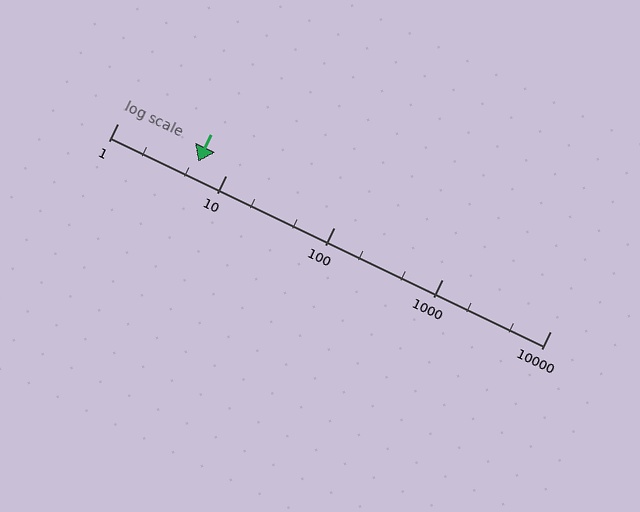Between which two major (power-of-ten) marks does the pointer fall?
The pointer is between 1 and 10.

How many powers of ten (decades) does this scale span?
The scale spans 4 decades, from 1 to 10000.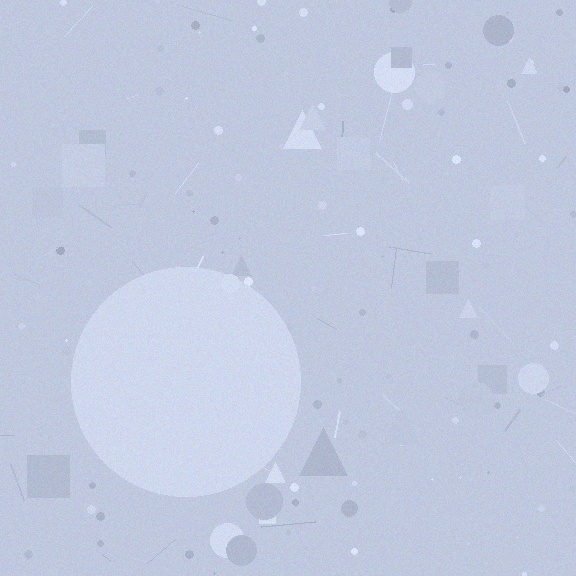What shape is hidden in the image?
A circle is hidden in the image.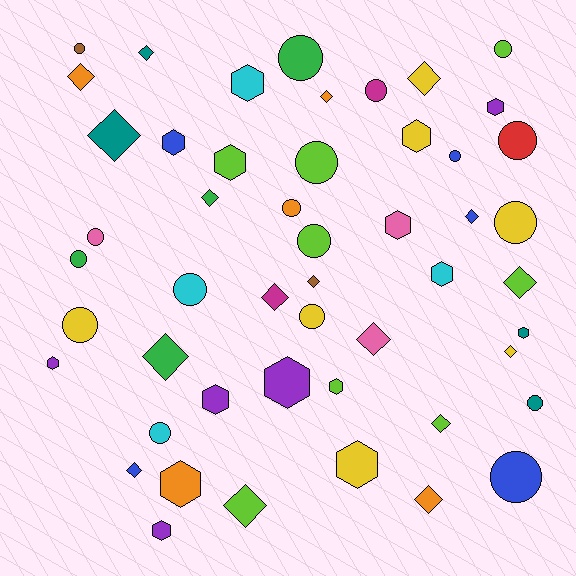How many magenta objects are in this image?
There are 2 magenta objects.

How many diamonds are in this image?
There are 17 diamonds.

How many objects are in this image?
There are 50 objects.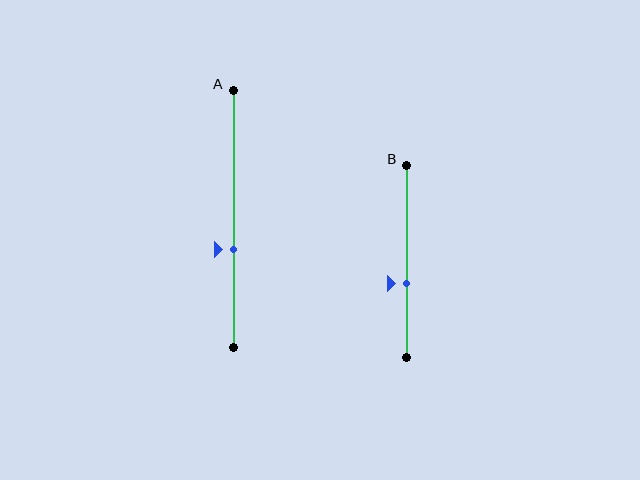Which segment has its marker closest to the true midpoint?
Segment B has its marker closest to the true midpoint.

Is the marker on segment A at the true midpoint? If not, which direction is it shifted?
No, the marker on segment A is shifted downward by about 12% of the segment length.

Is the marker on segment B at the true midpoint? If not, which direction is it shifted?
No, the marker on segment B is shifted downward by about 11% of the segment length.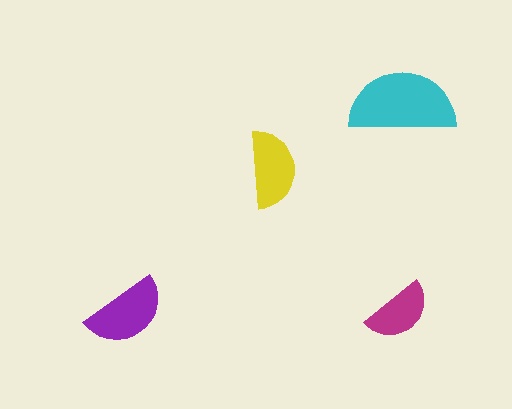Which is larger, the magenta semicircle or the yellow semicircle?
The yellow one.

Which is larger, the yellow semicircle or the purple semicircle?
The purple one.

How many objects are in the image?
There are 4 objects in the image.